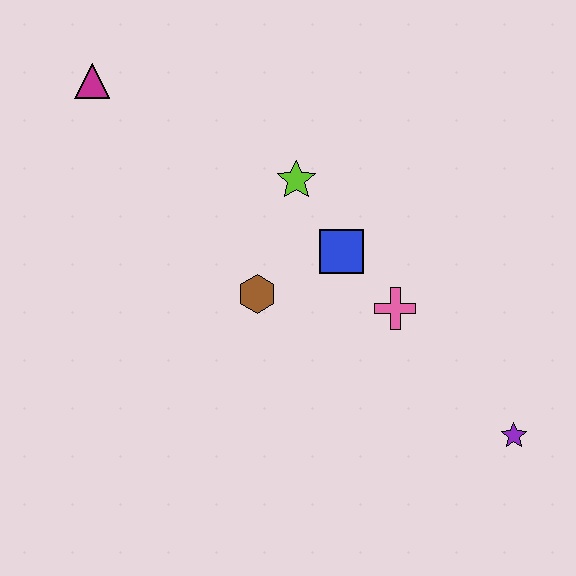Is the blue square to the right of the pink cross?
No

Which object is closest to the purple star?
The pink cross is closest to the purple star.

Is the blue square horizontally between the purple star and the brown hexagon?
Yes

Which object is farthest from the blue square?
The magenta triangle is farthest from the blue square.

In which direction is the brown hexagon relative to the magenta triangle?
The brown hexagon is below the magenta triangle.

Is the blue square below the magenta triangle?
Yes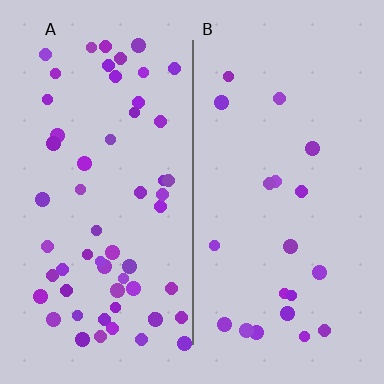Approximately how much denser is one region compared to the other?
Approximately 2.9× — region A over region B.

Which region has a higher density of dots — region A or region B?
A (the left).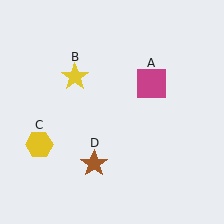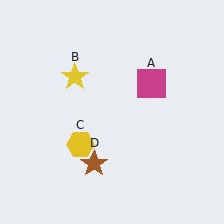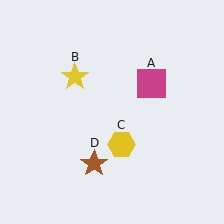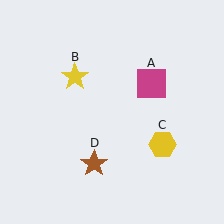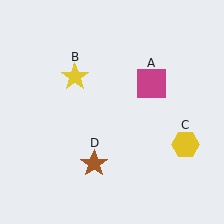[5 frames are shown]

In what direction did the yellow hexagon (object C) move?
The yellow hexagon (object C) moved right.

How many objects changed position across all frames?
1 object changed position: yellow hexagon (object C).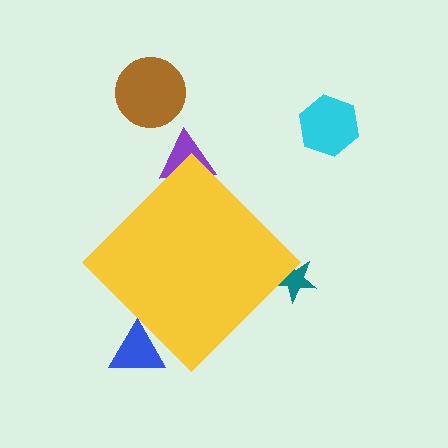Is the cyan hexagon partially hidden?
No, the cyan hexagon is fully visible.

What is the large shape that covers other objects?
A yellow diamond.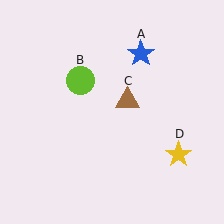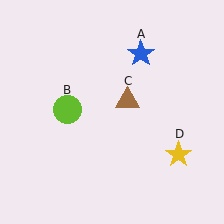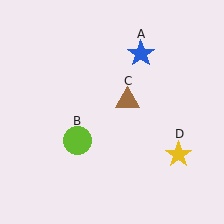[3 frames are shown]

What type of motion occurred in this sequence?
The lime circle (object B) rotated counterclockwise around the center of the scene.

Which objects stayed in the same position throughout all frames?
Blue star (object A) and brown triangle (object C) and yellow star (object D) remained stationary.